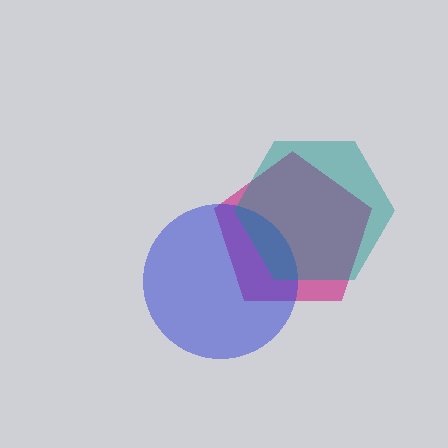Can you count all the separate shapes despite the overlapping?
Yes, there are 3 separate shapes.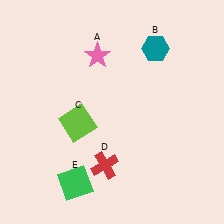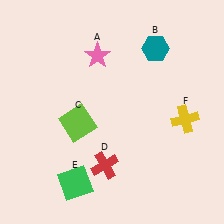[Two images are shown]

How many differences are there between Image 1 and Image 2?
There is 1 difference between the two images.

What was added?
A yellow cross (F) was added in Image 2.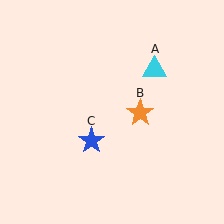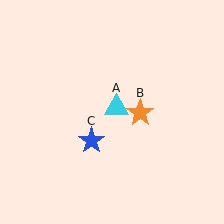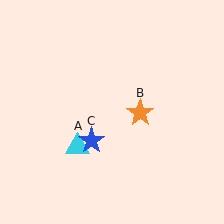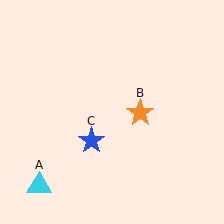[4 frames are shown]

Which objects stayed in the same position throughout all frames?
Orange star (object B) and blue star (object C) remained stationary.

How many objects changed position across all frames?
1 object changed position: cyan triangle (object A).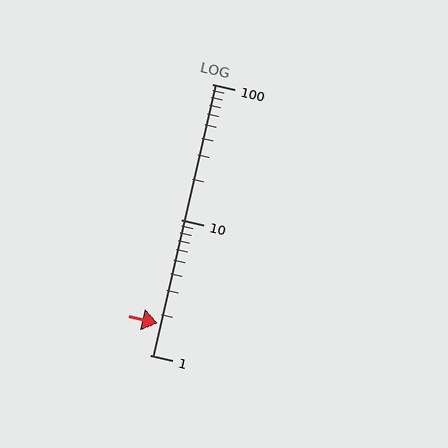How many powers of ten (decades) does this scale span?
The scale spans 2 decades, from 1 to 100.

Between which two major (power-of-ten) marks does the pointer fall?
The pointer is between 1 and 10.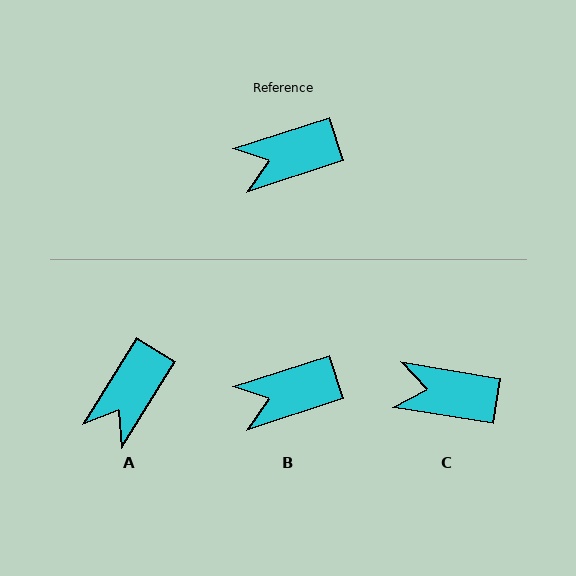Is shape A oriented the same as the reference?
No, it is off by about 40 degrees.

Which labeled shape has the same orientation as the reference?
B.